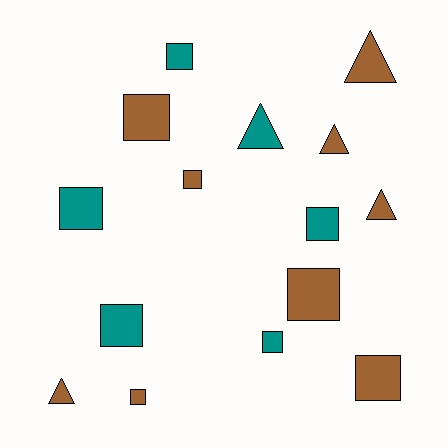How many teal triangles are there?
There is 1 teal triangle.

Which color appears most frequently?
Brown, with 9 objects.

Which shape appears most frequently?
Square, with 10 objects.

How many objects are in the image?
There are 15 objects.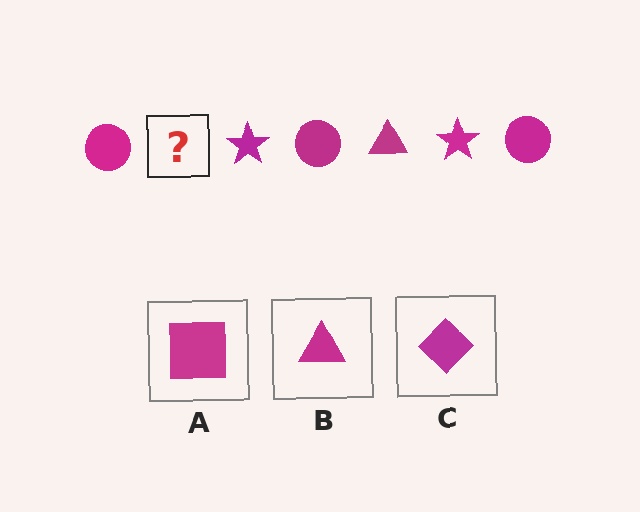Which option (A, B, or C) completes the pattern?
B.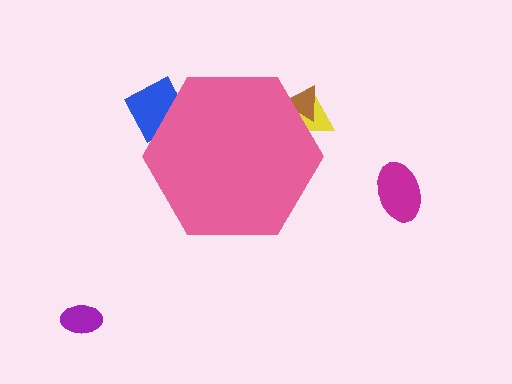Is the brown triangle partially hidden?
Yes, the brown triangle is partially hidden behind the pink hexagon.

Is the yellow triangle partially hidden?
Yes, the yellow triangle is partially hidden behind the pink hexagon.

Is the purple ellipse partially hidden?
No, the purple ellipse is fully visible.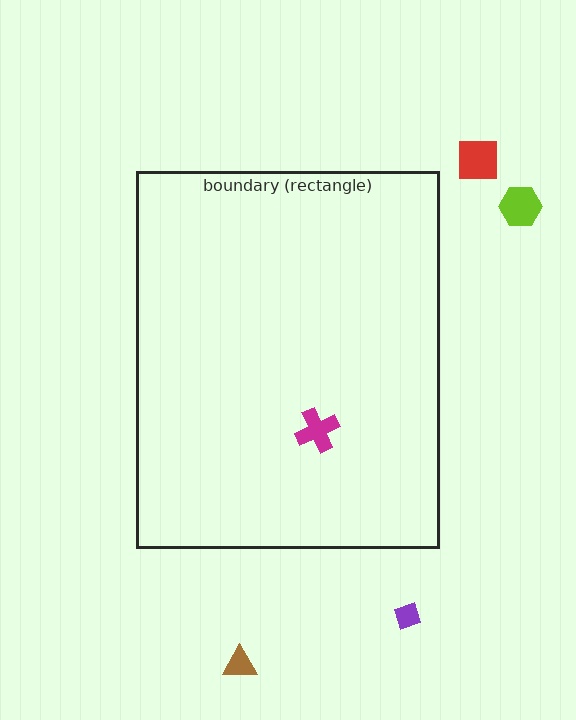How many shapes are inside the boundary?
1 inside, 4 outside.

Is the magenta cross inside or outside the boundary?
Inside.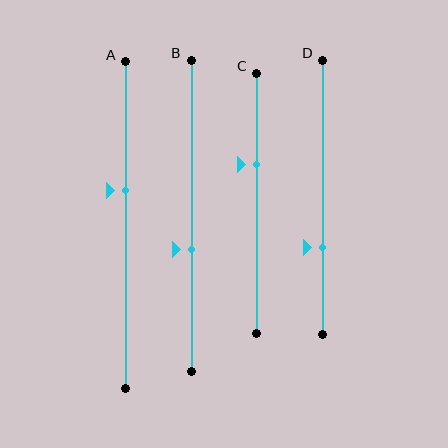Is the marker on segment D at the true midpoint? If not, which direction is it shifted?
No, the marker on segment D is shifted downward by about 18% of the segment length.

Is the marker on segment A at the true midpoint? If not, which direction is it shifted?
No, the marker on segment A is shifted upward by about 11% of the segment length.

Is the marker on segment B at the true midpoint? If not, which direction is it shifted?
No, the marker on segment B is shifted downward by about 11% of the segment length.